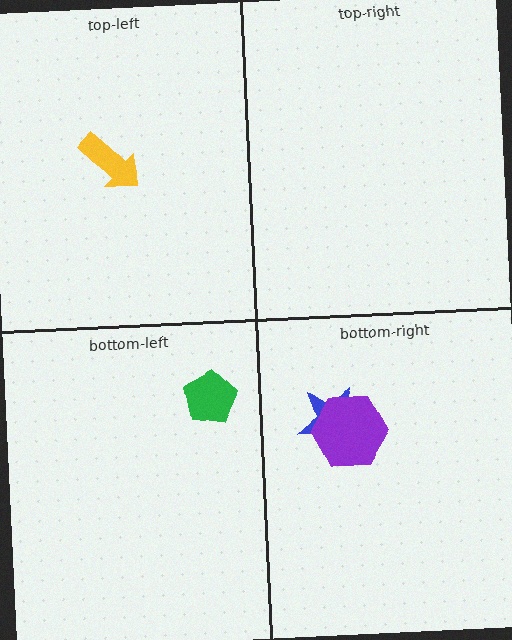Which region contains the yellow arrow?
The top-left region.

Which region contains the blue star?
The bottom-right region.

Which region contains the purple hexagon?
The bottom-right region.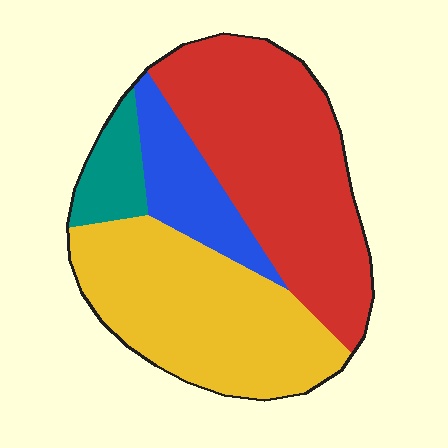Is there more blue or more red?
Red.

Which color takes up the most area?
Red, at roughly 40%.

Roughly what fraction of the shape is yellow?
Yellow covers 37% of the shape.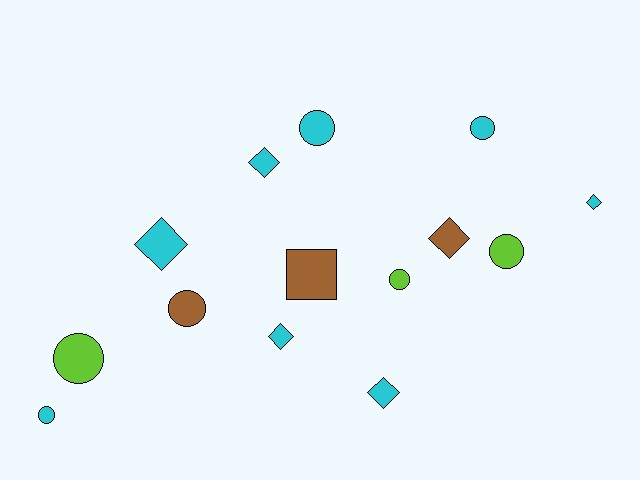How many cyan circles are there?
There are 3 cyan circles.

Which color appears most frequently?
Cyan, with 8 objects.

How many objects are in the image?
There are 14 objects.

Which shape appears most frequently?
Circle, with 7 objects.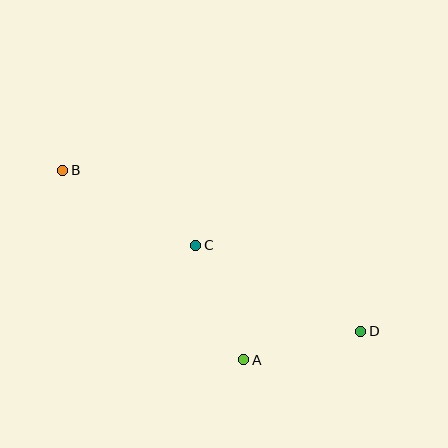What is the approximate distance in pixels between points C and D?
The distance between C and D is approximately 186 pixels.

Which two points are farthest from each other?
Points B and D are farthest from each other.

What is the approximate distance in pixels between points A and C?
The distance between A and C is approximately 124 pixels.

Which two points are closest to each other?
Points A and D are closest to each other.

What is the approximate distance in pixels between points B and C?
The distance between B and C is approximately 153 pixels.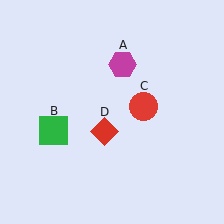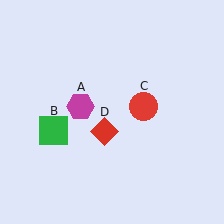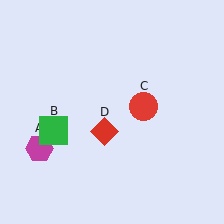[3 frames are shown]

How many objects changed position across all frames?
1 object changed position: magenta hexagon (object A).